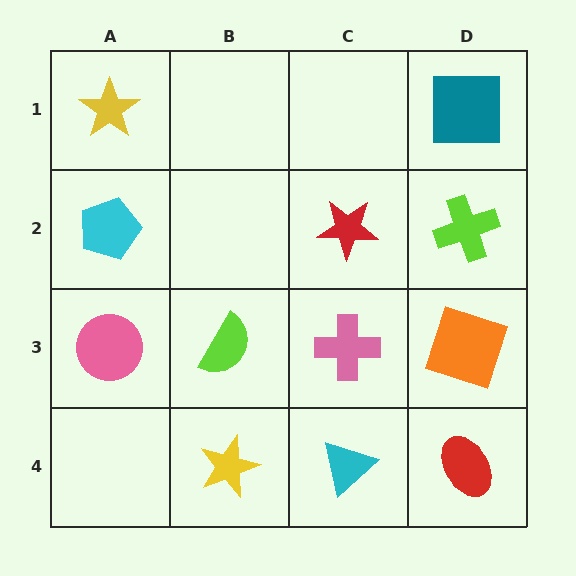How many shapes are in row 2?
3 shapes.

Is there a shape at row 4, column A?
No, that cell is empty.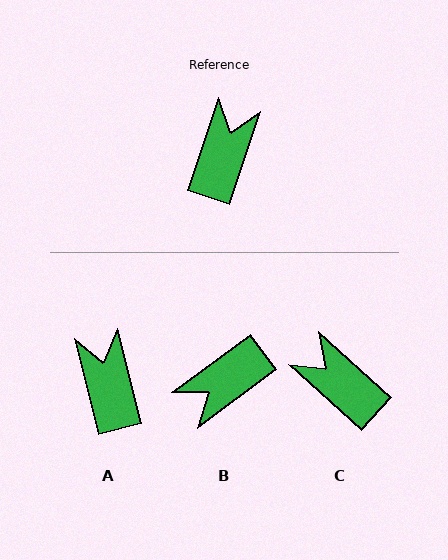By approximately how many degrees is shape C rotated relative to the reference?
Approximately 67 degrees counter-clockwise.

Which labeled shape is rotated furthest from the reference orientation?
B, about 145 degrees away.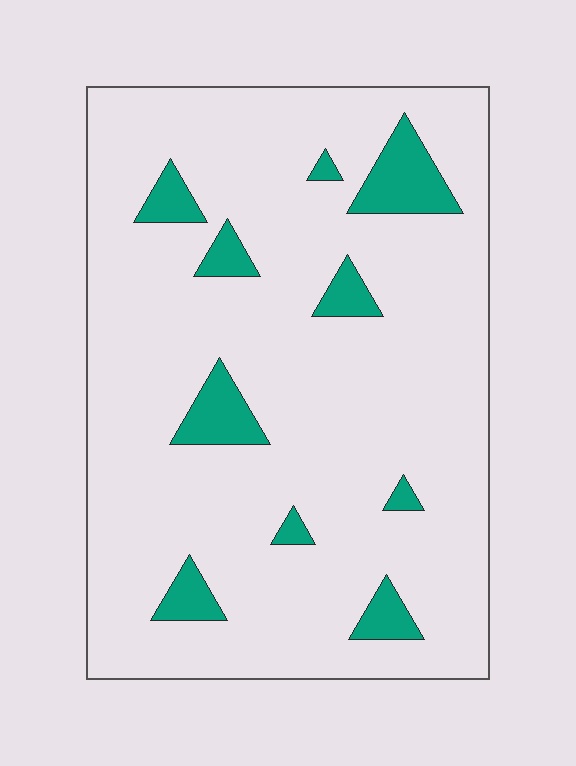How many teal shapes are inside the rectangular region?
10.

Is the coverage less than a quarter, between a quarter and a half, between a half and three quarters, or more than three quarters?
Less than a quarter.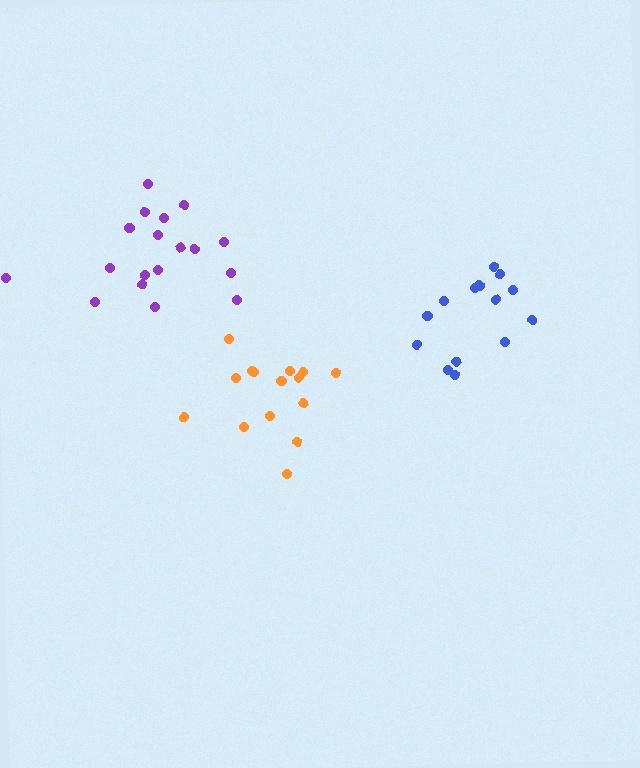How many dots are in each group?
Group 1: 15 dots, Group 2: 14 dots, Group 3: 18 dots (47 total).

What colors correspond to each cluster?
The clusters are colored: orange, blue, purple.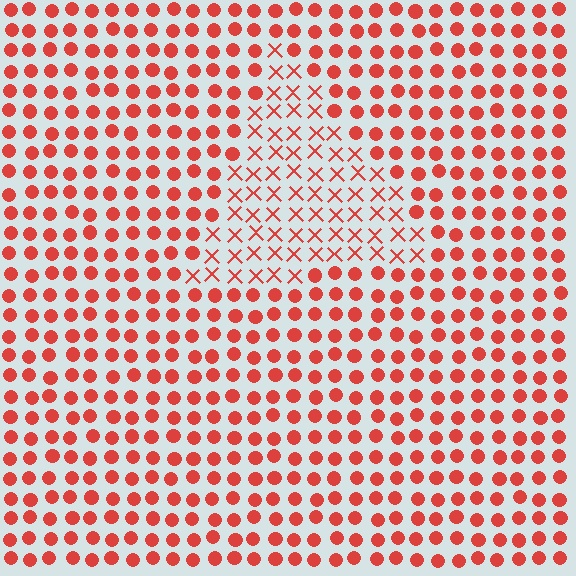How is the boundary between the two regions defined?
The boundary is defined by a change in element shape: X marks inside vs. circles outside. All elements share the same color and spacing.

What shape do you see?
I see a triangle.